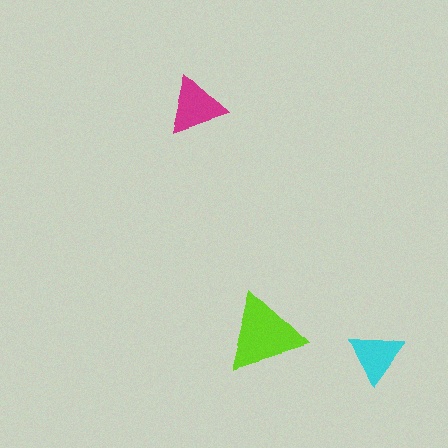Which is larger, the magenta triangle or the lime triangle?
The lime one.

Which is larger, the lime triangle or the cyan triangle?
The lime one.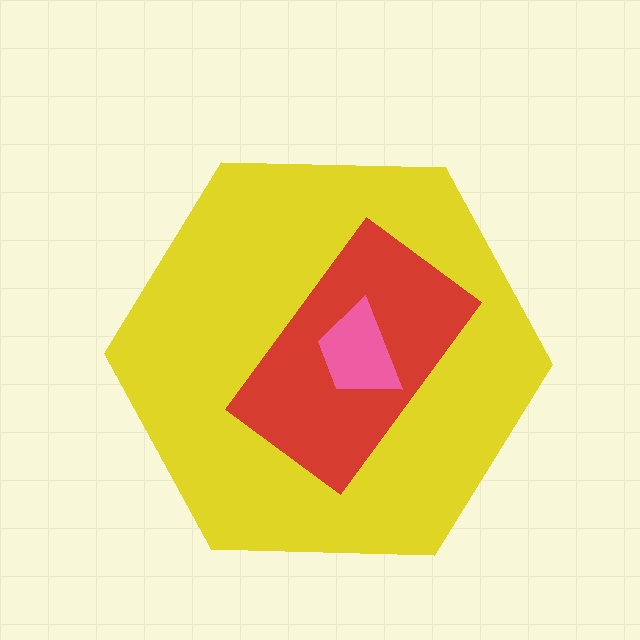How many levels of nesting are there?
3.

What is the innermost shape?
The pink trapezoid.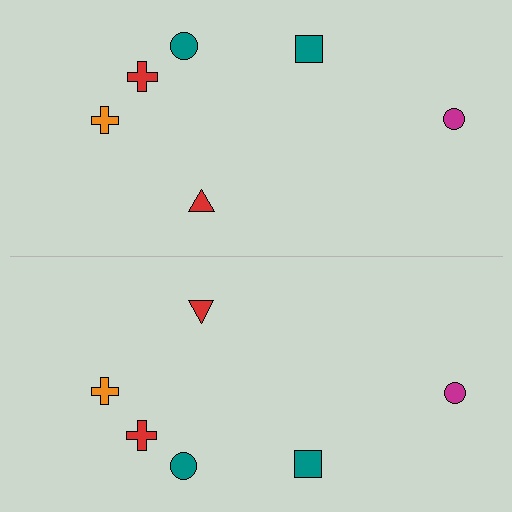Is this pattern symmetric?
Yes, this pattern has bilateral (reflection) symmetry.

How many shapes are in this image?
There are 12 shapes in this image.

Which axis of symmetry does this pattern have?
The pattern has a horizontal axis of symmetry running through the center of the image.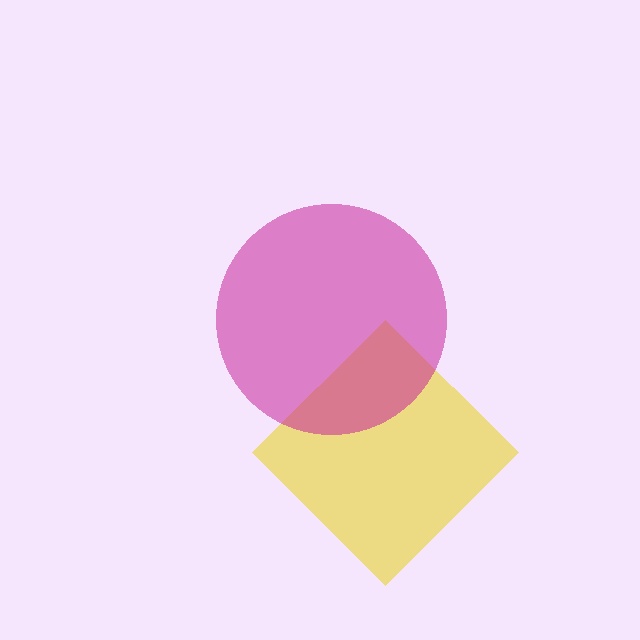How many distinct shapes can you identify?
There are 2 distinct shapes: a yellow diamond, a magenta circle.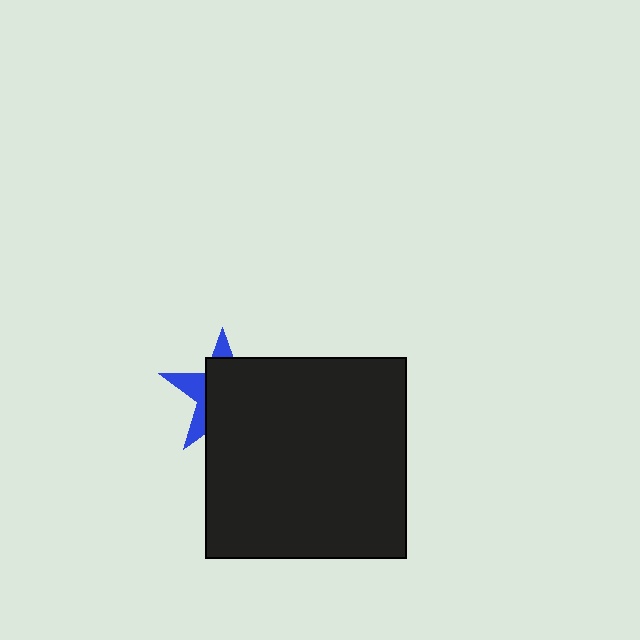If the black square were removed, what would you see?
You would see the complete blue star.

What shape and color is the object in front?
The object in front is a black square.